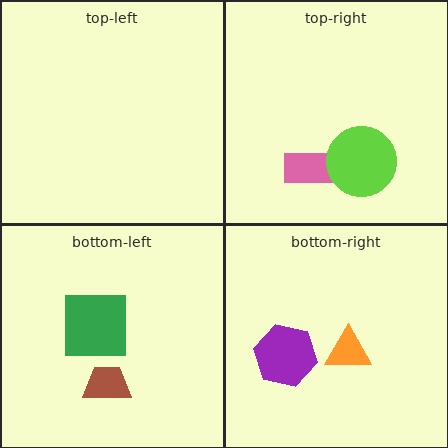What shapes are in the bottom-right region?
The orange triangle, the purple hexagon.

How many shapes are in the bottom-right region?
2.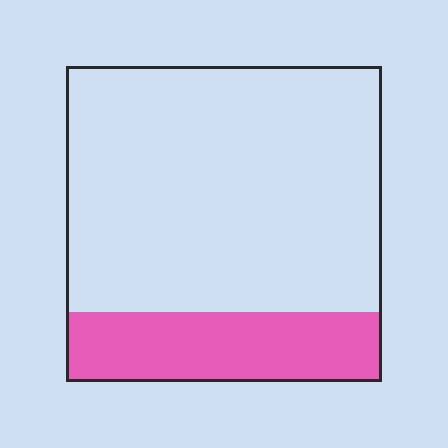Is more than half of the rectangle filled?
No.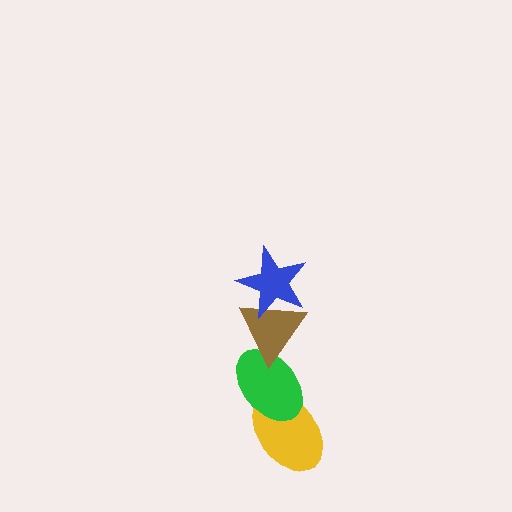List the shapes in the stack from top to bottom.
From top to bottom: the blue star, the brown triangle, the green ellipse, the yellow ellipse.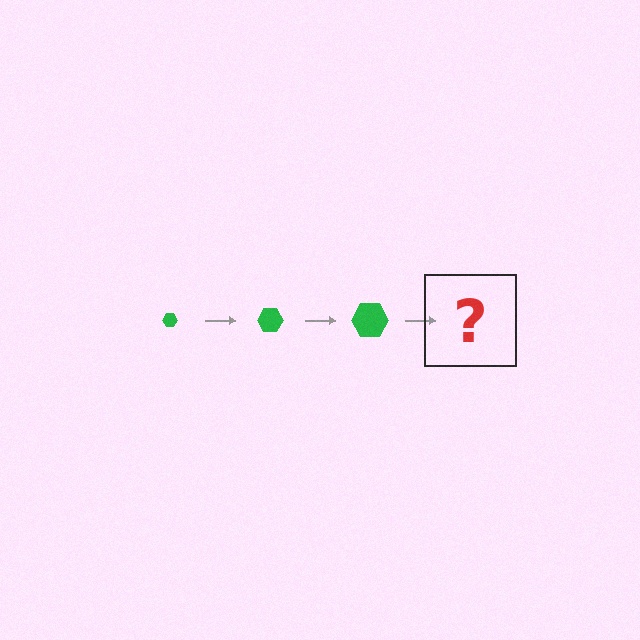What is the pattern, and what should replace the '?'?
The pattern is that the hexagon gets progressively larger each step. The '?' should be a green hexagon, larger than the previous one.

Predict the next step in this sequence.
The next step is a green hexagon, larger than the previous one.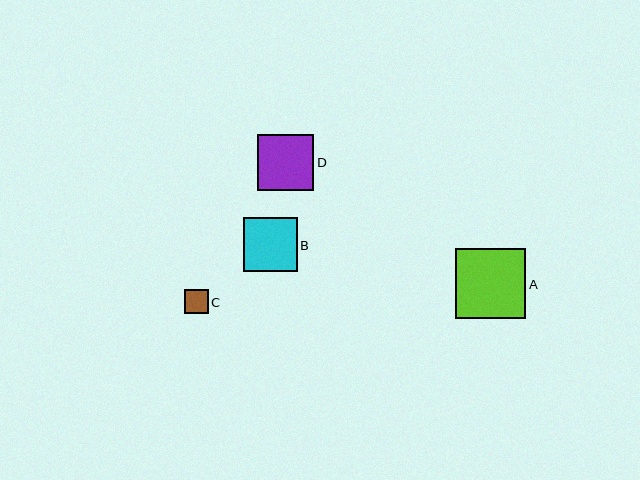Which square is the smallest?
Square C is the smallest with a size of approximately 24 pixels.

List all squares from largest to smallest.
From largest to smallest: A, D, B, C.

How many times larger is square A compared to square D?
Square A is approximately 1.2 times the size of square D.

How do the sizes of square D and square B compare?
Square D and square B are approximately the same size.